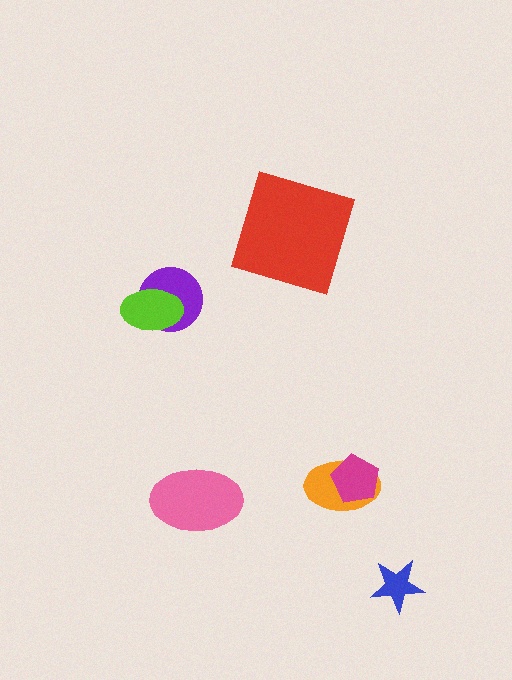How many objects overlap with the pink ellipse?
0 objects overlap with the pink ellipse.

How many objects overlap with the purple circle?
1 object overlaps with the purple circle.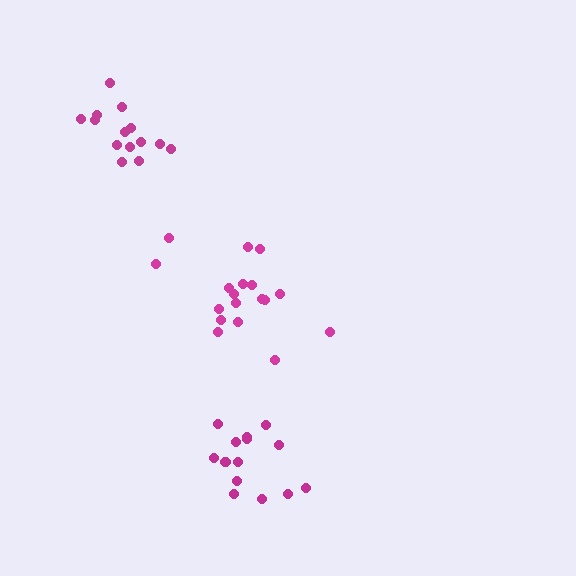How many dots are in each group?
Group 1: 18 dots, Group 2: 14 dots, Group 3: 14 dots (46 total).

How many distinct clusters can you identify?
There are 3 distinct clusters.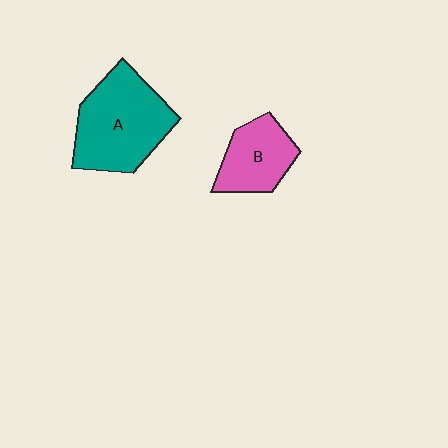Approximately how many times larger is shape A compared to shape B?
Approximately 1.7 times.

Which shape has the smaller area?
Shape B (pink).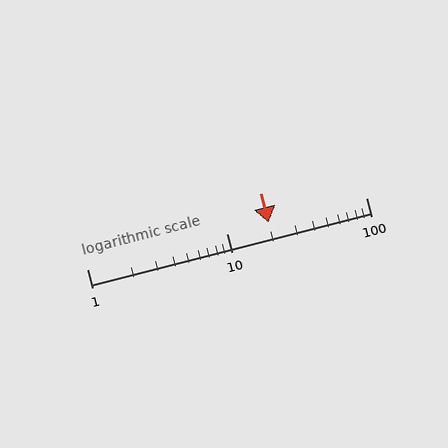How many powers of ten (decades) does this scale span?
The scale spans 2 decades, from 1 to 100.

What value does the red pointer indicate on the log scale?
The pointer indicates approximately 20.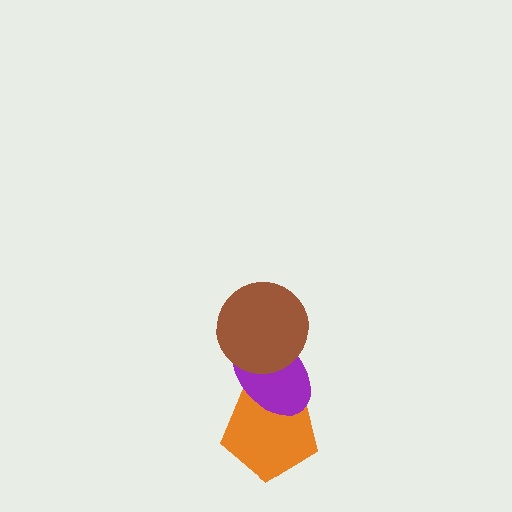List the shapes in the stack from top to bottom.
From top to bottom: the brown circle, the purple ellipse, the orange pentagon.